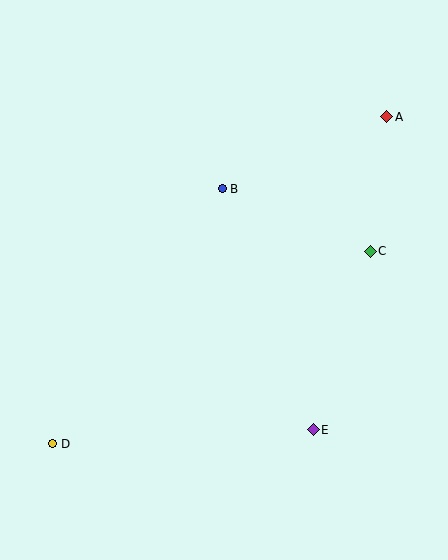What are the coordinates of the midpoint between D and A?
The midpoint between D and A is at (220, 280).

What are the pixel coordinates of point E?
Point E is at (313, 430).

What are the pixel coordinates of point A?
Point A is at (387, 117).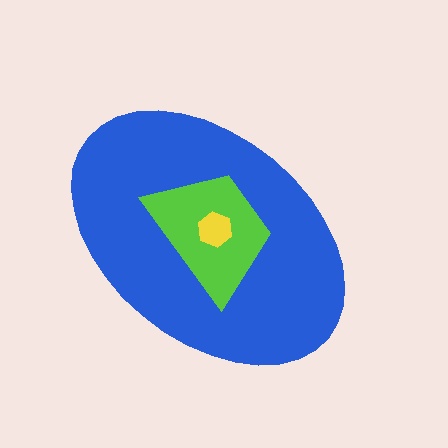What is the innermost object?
The yellow hexagon.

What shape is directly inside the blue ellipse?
The lime trapezoid.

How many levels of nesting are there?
3.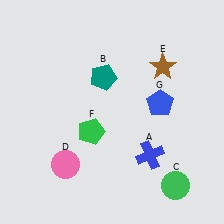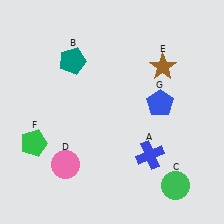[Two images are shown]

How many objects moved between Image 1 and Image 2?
2 objects moved between the two images.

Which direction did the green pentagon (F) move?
The green pentagon (F) moved left.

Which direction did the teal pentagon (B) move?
The teal pentagon (B) moved left.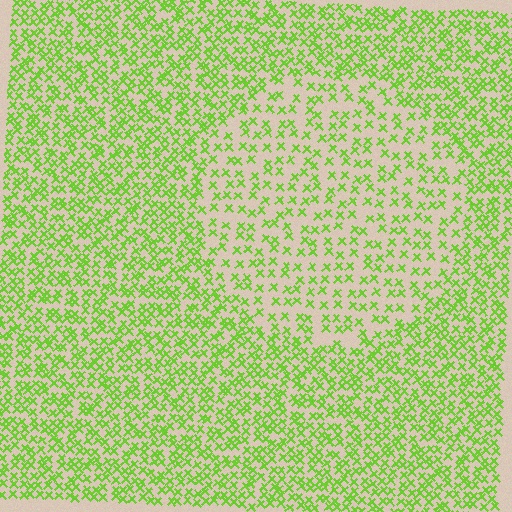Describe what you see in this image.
The image contains small lime elements arranged at two different densities. A circle-shaped region is visible where the elements are less densely packed than the surrounding area.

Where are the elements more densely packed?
The elements are more densely packed outside the circle boundary.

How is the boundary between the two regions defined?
The boundary is defined by a change in element density (approximately 1.9x ratio). All elements are the same color, size, and shape.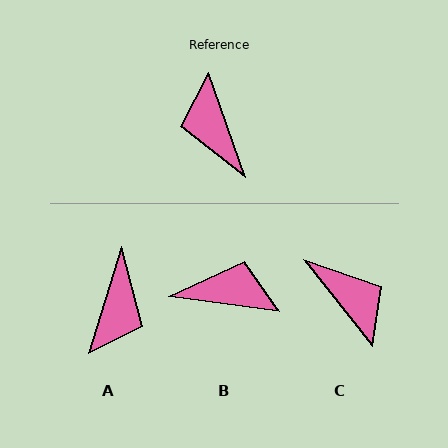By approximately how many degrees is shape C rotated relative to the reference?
Approximately 161 degrees clockwise.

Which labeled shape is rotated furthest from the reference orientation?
C, about 161 degrees away.